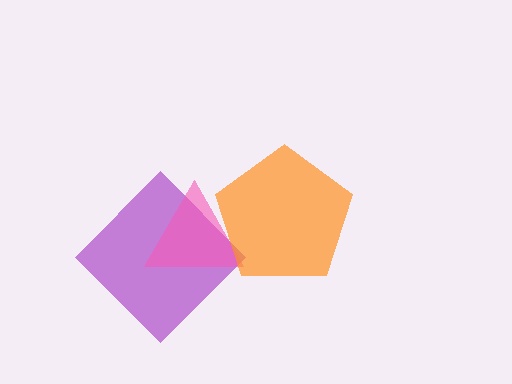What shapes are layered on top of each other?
The layered shapes are: a purple diamond, a pink triangle, an orange pentagon.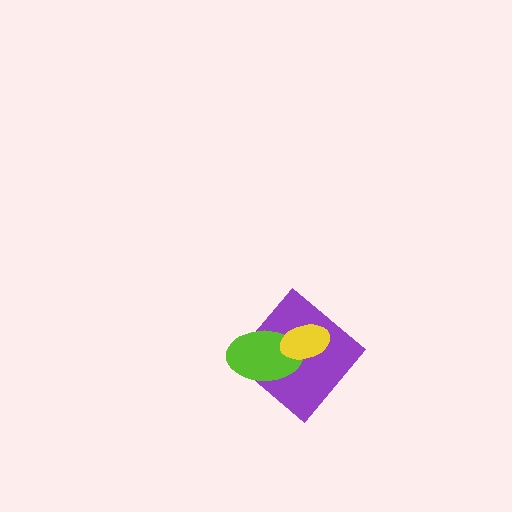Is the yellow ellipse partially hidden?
No, no other shape covers it.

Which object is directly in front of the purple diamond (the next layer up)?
The lime ellipse is directly in front of the purple diamond.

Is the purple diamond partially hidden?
Yes, it is partially covered by another shape.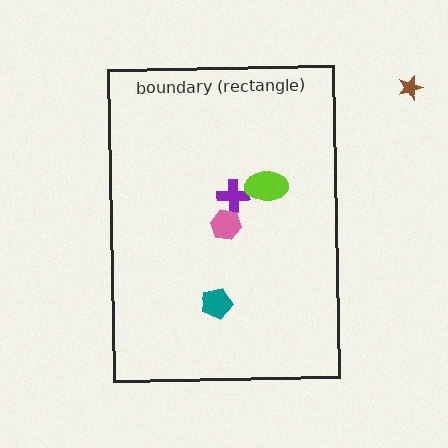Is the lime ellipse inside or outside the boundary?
Inside.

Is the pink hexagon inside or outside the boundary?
Inside.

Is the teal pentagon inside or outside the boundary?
Inside.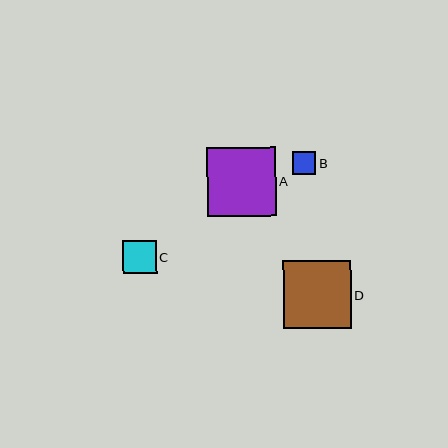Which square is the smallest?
Square B is the smallest with a size of approximately 23 pixels.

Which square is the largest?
Square A is the largest with a size of approximately 69 pixels.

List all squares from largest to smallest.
From largest to smallest: A, D, C, B.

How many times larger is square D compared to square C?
Square D is approximately 2.1 times the size of square C.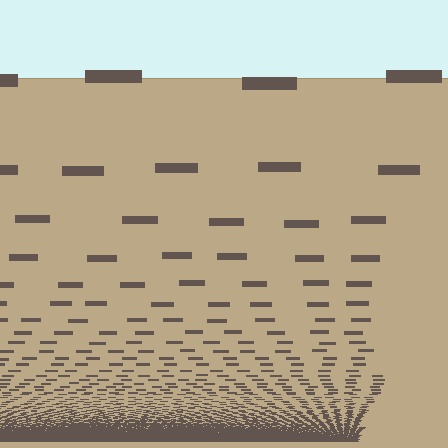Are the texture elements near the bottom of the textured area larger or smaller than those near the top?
Smaller. The gradient is inverted — elements near the bottom are smaller and denser.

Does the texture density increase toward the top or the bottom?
Density increases toward the bottom.